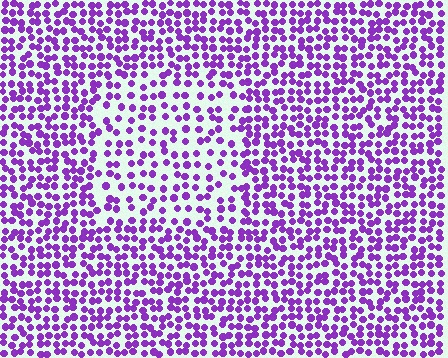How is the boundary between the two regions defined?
The boundary is defined by a change in element density (approximately 1.7x ratio). All elements are the same color, size, and shape.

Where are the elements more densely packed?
The elements are more densely packed outside the rectangle boundary.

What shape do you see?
I see a rectangle.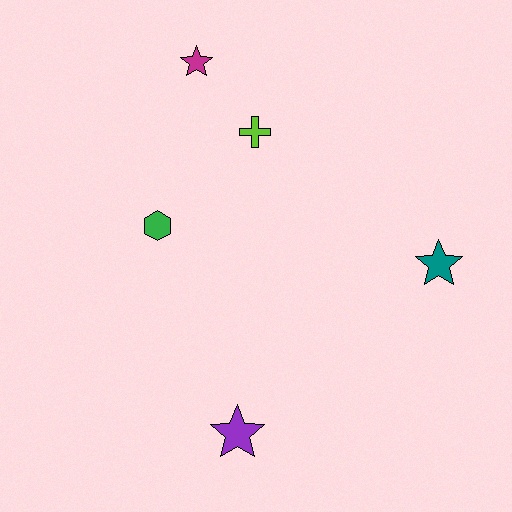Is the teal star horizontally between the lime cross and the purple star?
No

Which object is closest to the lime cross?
The magenta star is closest to the lime cross.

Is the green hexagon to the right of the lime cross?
No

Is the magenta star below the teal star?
No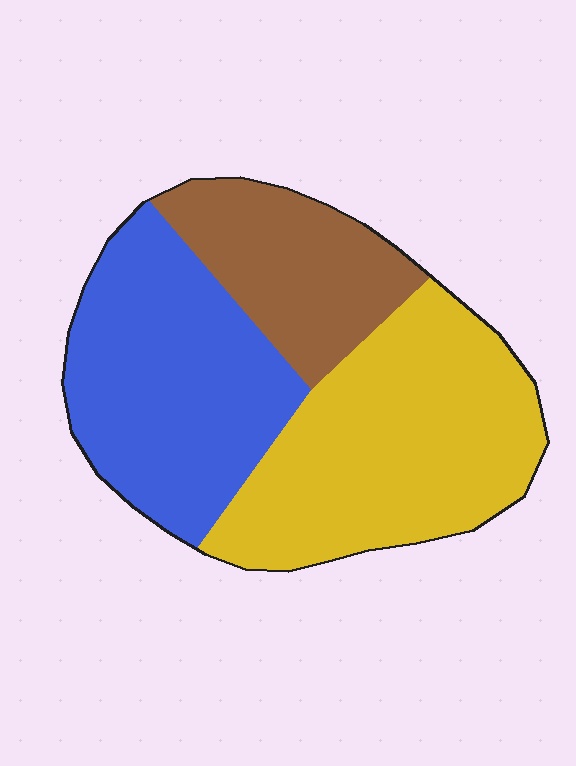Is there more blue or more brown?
Blue.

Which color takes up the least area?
Brown, at roughly 20%.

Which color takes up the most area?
Yellow, at roughly 40%.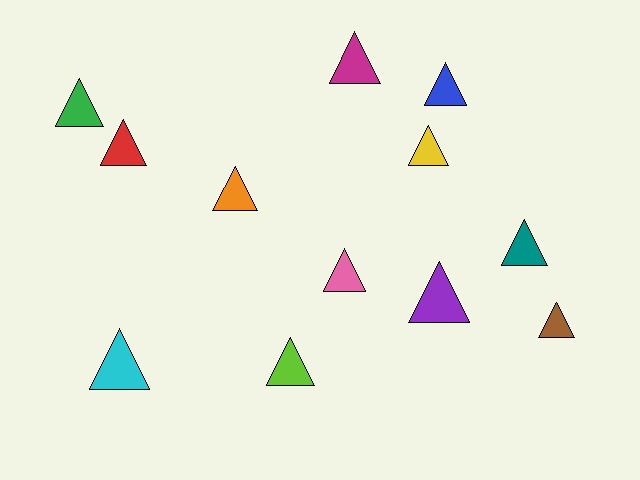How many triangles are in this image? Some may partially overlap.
There are 12 triangles.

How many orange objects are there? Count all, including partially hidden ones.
There is 1 orange object.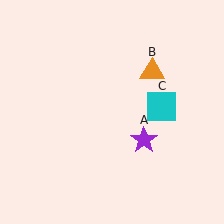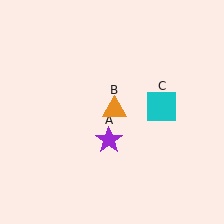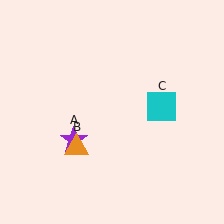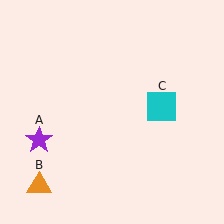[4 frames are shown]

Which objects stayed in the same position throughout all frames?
Cyan square (object C) remained stationary.